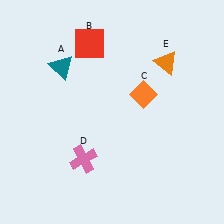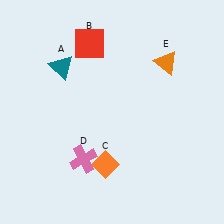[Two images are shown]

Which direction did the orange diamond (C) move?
The orange diamond (C) moved down.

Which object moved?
The orange diamond (C) moved down.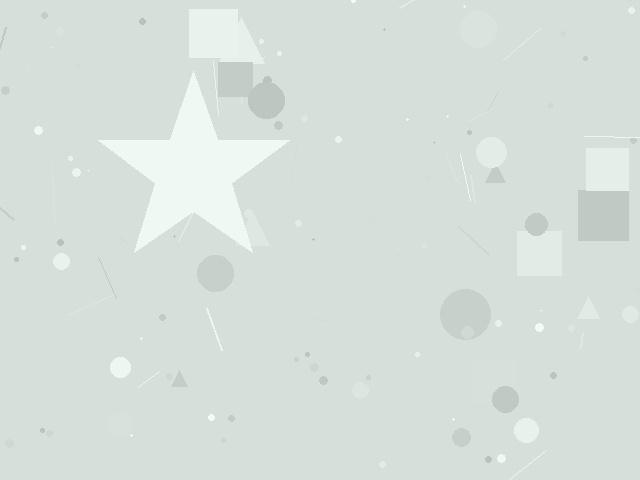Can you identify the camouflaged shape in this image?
The camouflaged shape is a star.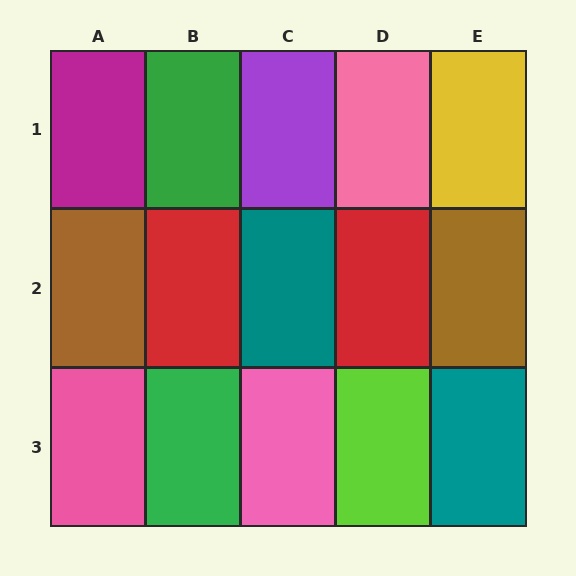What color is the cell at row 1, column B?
Green.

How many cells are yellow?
1 cell is yellow.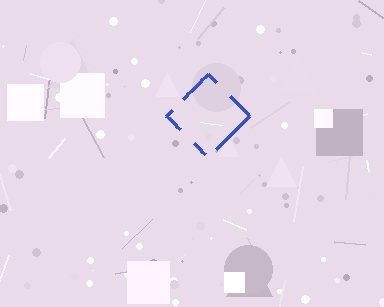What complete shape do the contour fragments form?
The contour fragments form a diamond.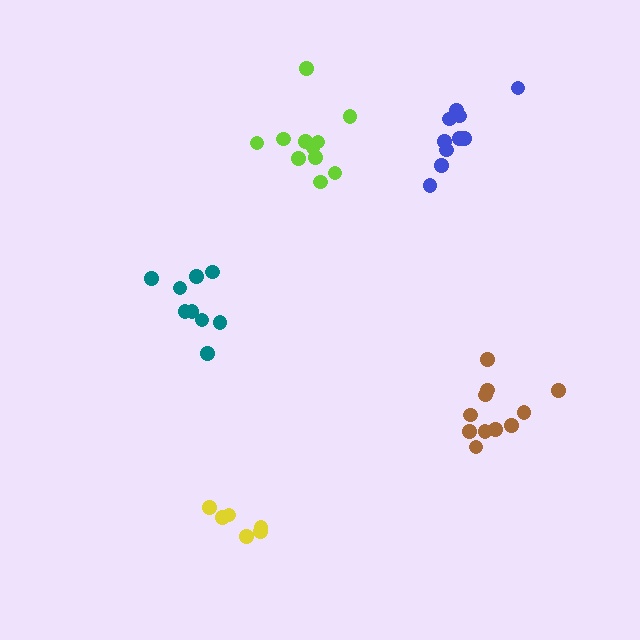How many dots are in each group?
Group 1: 11 dots, Group 2: 11 dots, Group 3: 6 dots, Group 4: 10 dots, Group 5: 9 dots (47 total).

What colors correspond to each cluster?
The clusters are colored: lime, brown, yellow, blue, teal.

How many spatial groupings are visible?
There are 5 spatial groupings.